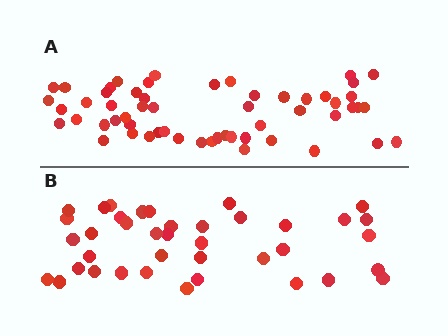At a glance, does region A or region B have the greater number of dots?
Region A (the top region) has more dots.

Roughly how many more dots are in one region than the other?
Region A has approximately 15 more dots than region B.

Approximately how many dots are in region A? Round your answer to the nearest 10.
About 60 dots. (The exact count is 56, which rounds to 60.)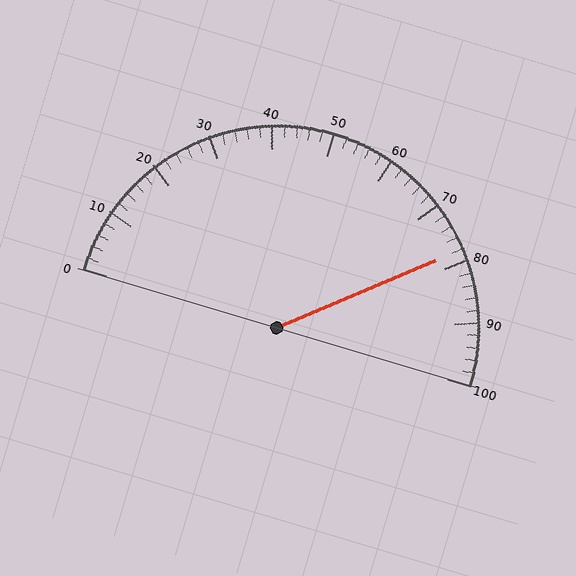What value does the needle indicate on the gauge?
The needle indicates approximately 78.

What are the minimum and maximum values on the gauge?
The gauge ranges from 0 to 100.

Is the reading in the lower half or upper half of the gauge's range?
The reading is in the upper half of the range (0 to 100).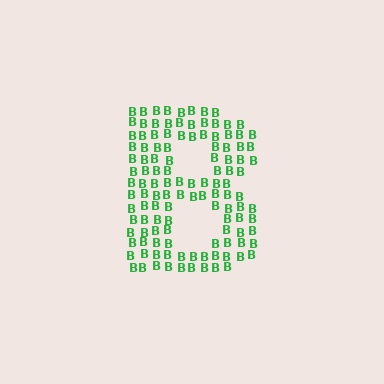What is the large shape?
The large shape is the letter B.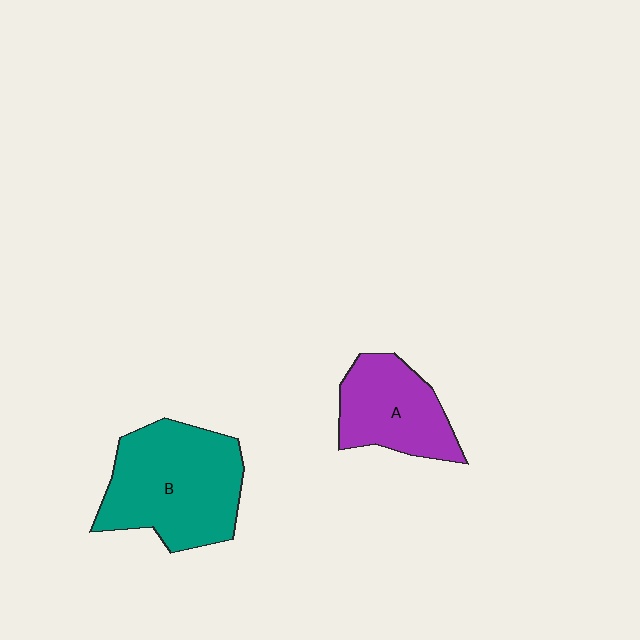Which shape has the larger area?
Shape B (teal).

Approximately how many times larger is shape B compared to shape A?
Approximately 1.5 times.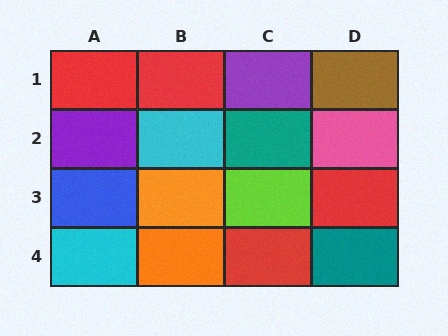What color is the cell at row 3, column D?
Red.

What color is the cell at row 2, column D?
Pink.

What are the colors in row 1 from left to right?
Red, red, purple, brown.